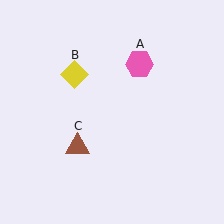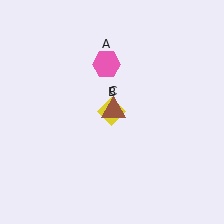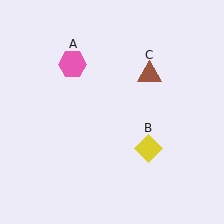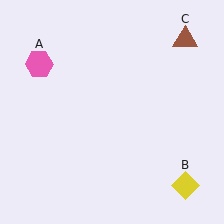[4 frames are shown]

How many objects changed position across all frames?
3 objects changed position: pink hexagon (object A), yellow diamond (object B), brown triangle (object C).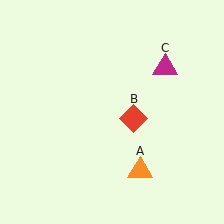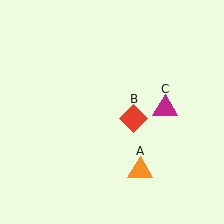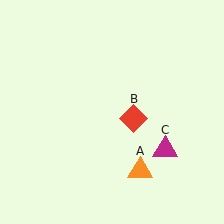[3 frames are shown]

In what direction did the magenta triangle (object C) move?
The magenta triangle (object C) moved down.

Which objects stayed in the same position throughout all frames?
Orange triangle (object A) and red diamond (object B) remained stationary.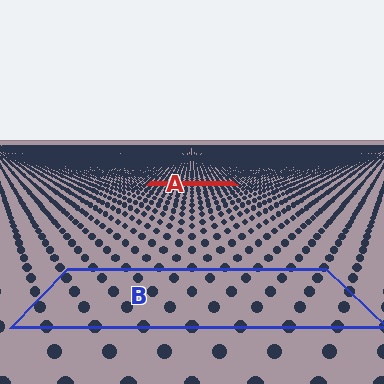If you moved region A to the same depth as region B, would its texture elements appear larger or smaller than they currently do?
They would appear larger. At a closer depth, the same texture elements are projected at a bigger on-screen size.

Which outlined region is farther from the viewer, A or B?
Region A is farther from the viewer — the texture elements inside it appear smaller and more densely packed.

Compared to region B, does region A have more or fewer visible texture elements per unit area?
Region A has more texture elements per unit area — they are packed more densely because it is farther away.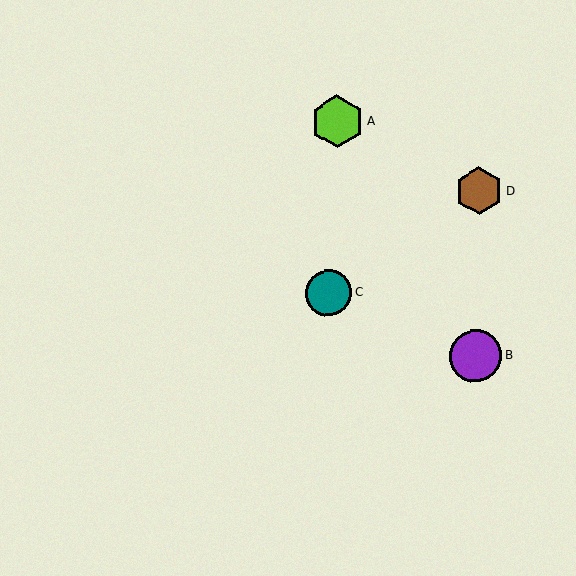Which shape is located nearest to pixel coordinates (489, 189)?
The brown hexagon (labeled D) at (479, 191) is nearest to that location.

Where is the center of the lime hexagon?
The center of the lime hexagon is at (337, 122).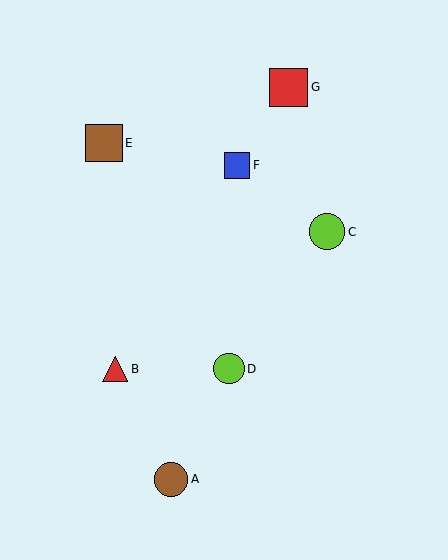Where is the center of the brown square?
The center of the brown square is at (104, 143).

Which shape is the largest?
The red square (labeled G) is the largest.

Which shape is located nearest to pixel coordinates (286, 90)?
The red square (labeled G) at (289, 87) is nearest to that location.